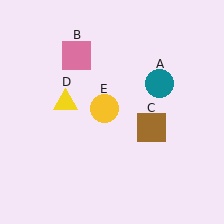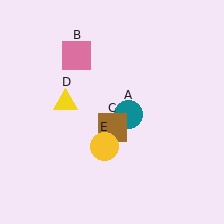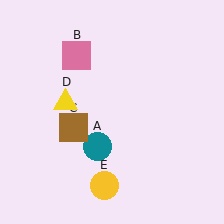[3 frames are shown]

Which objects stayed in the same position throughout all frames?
Pink square (object B) and yellow triangle (object D) remained stationary.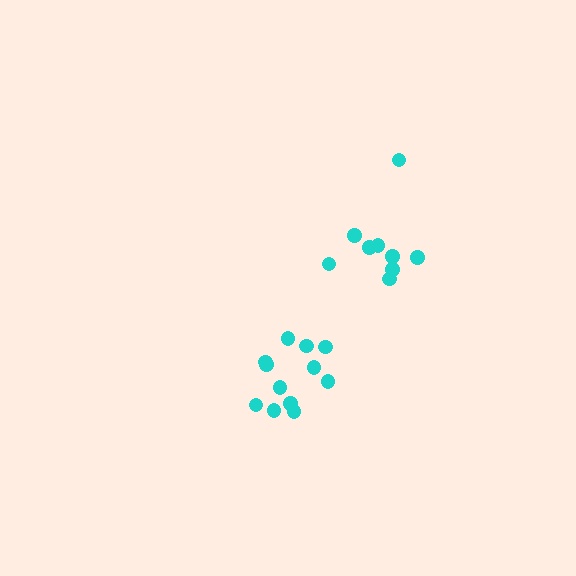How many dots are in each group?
Group 1: 9 dots, Group 2: 12 dots (21 total).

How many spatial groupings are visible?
There are 2 spatial groupings.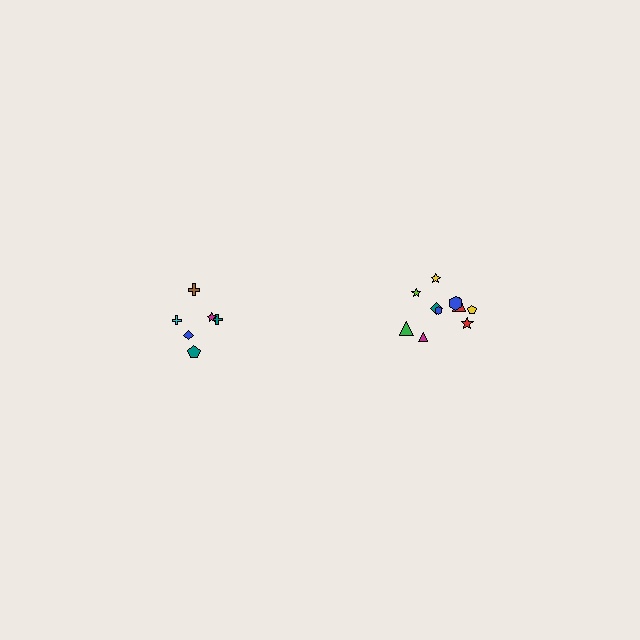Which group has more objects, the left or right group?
The right group.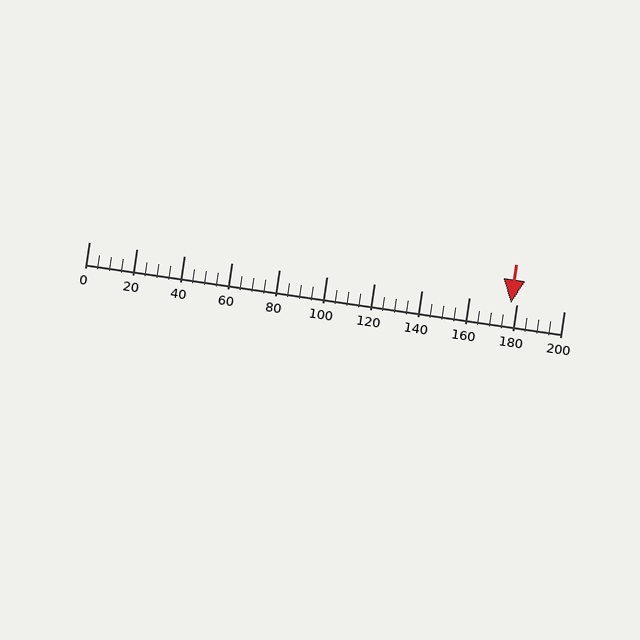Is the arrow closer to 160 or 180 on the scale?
The arrow is closer to 180.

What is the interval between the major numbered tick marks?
The major tick marks are spaced 20 units apart.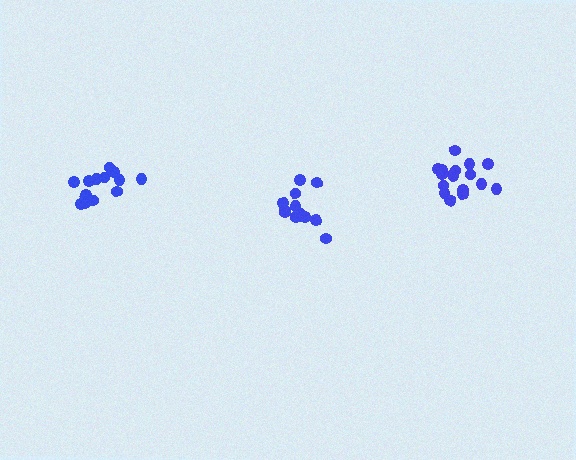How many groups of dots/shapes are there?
There are 3 groups.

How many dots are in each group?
Group 1: 13 dots, Group 2: 17 dots, Group 3: 15 dots (45 total).